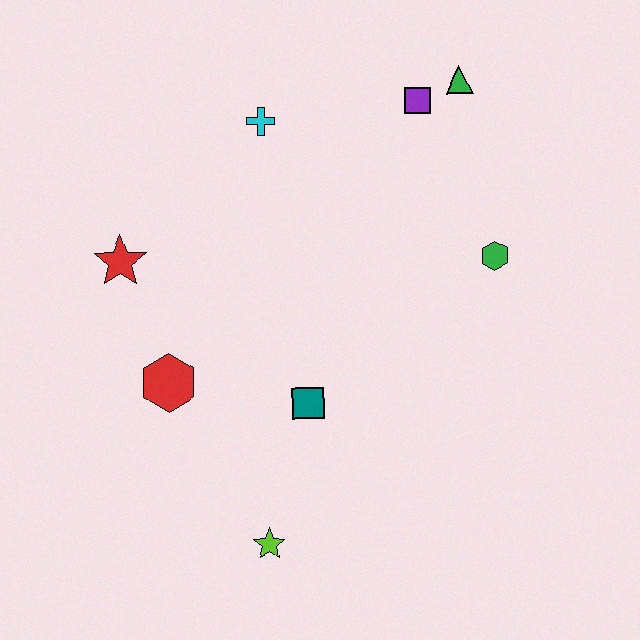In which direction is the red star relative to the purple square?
The red star is to the left of the purple square.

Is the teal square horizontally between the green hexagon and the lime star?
Yes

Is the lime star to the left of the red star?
No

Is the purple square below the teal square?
No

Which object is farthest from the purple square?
The lime star is farthest from the purple square.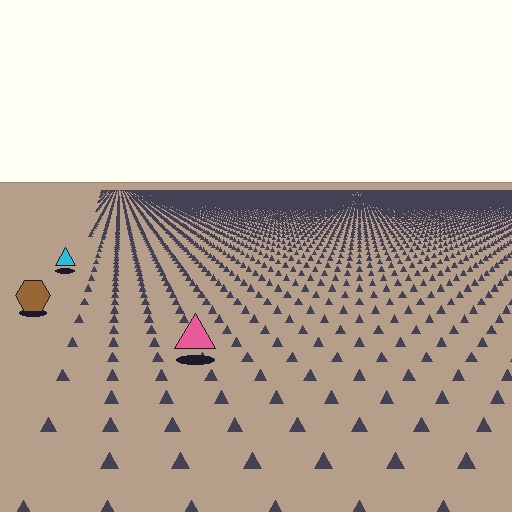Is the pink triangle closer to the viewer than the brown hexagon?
Yes. The pink triangle is closer — you can tell from the texture gradient: the ground texture is coarser near it.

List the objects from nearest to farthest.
From nearest to farthest: the pink triangle, the brown hexagon, the cyan triangle.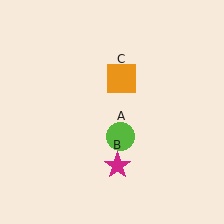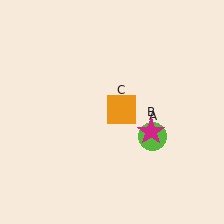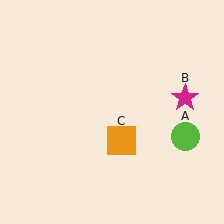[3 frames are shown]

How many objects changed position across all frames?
3 objects changed position: lime circle (object A), magenta star (object B), orange square (object C).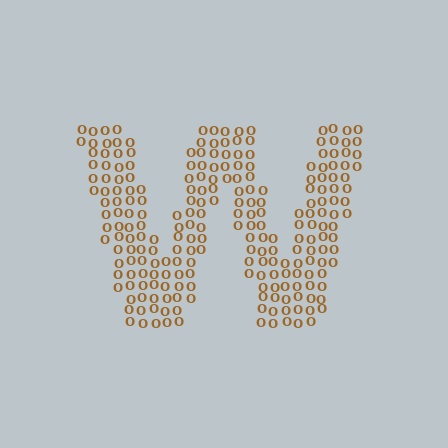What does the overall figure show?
The overall figure shows the letter W.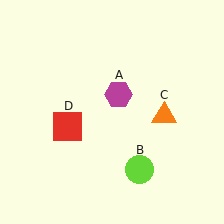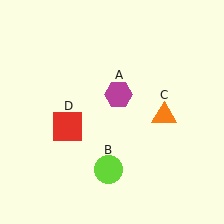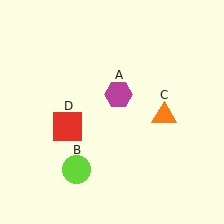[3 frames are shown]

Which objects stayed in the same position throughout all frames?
Magenta hexagon (object A) and orange triangle (object C) and red square (object D) remained stationary.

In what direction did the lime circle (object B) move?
The lime circle (object B) moved left.